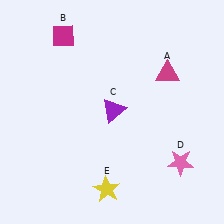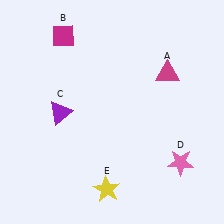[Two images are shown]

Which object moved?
The purple triangle (C) moved left.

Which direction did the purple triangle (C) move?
The purple triangle (C) moved left.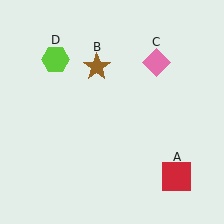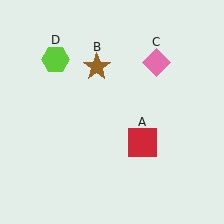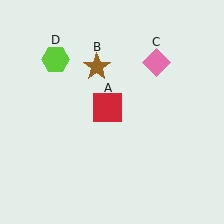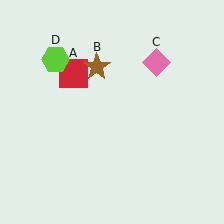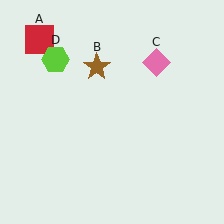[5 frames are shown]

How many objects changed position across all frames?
1 object changed position: red square (object A).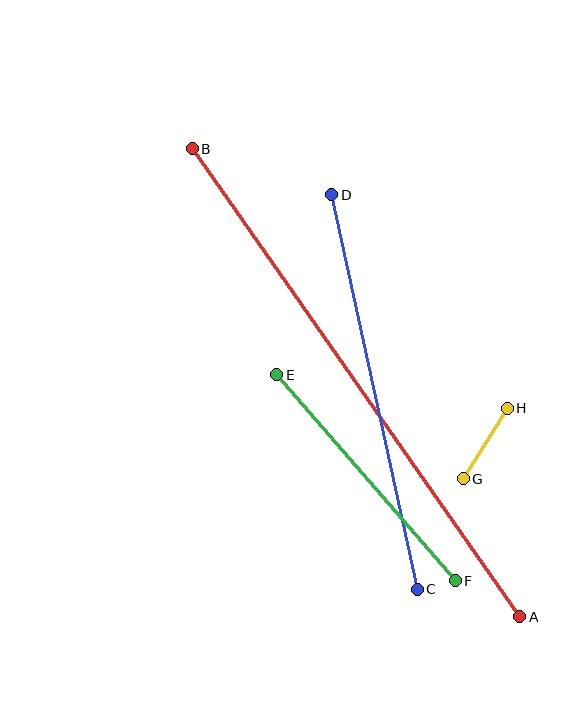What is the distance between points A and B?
The distance is approximately 571 pixels.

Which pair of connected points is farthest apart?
Points A and B are farthest apart.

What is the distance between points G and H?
The distance is approximately 83 pixels.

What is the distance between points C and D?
The distance is approximately 403 pixels.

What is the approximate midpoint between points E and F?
The midpoint is at approximately (366, 478) pixels.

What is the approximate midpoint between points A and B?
The midpoint is at approximately (356, 383) pixels.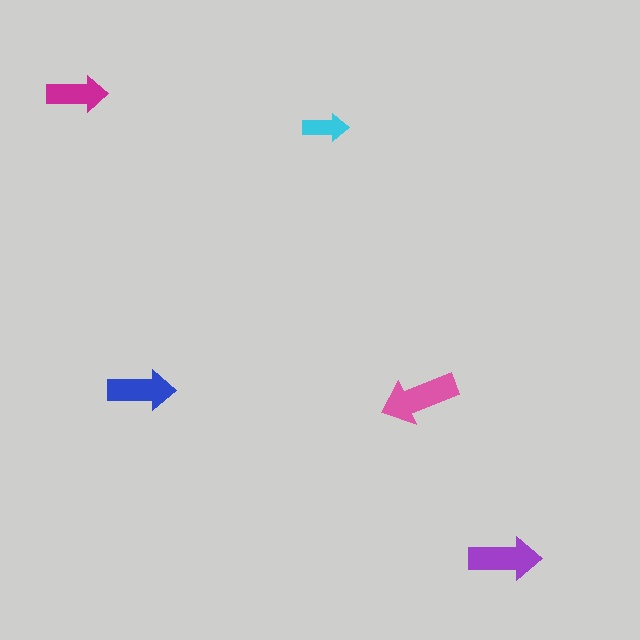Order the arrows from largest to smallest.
the pink one, the purple one, the blue one, the magenta one, the cyan one.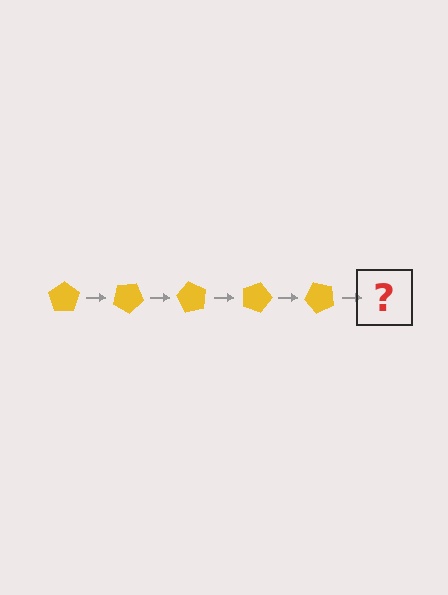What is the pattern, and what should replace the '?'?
The pattern is that the pentagon rotates 30 degrees each step. The '?' should be a yellow pentagon rotated 150 degrees.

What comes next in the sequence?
The next element should be a yellow pentagon rotated 150 degrees.